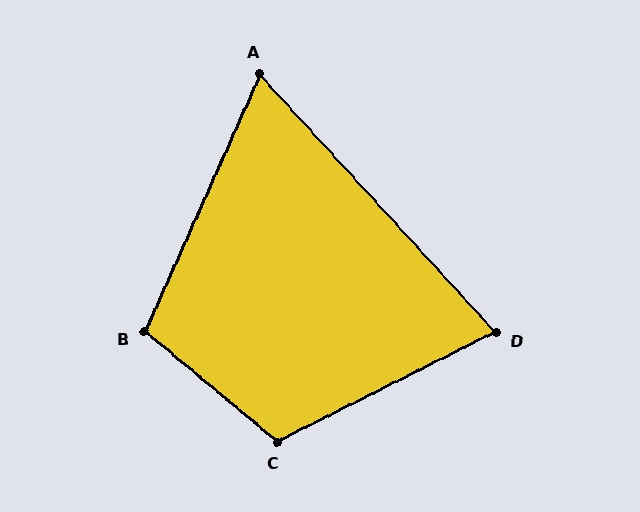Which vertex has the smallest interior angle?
A, at approximately 67 degrees.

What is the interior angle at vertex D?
Approximately 74 degrees (acute).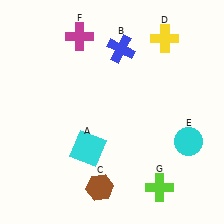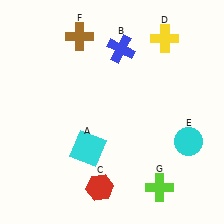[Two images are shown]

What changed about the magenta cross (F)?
In Image 1, F is magenta. In Image 2, it changed to brown.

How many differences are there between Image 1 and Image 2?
There are 2 differences between the two images.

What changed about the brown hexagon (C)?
In Image 1, C is brown. In Image 2, it changed to red.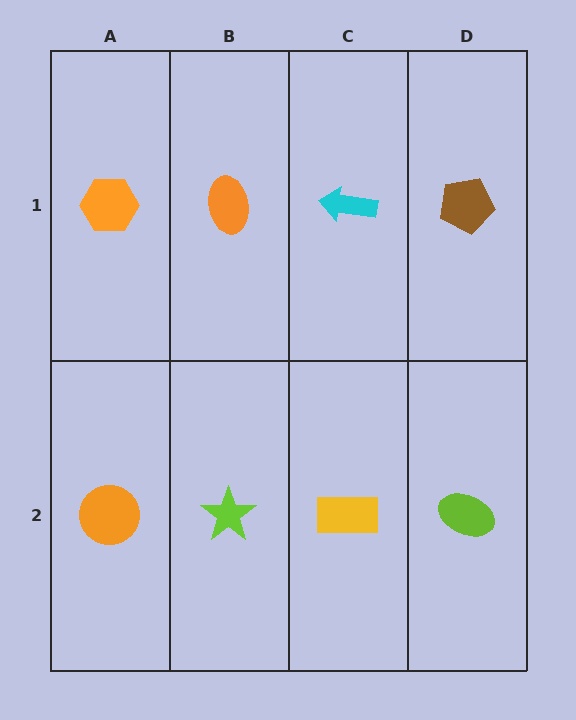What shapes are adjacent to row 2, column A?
An orange hexagon (row 1, column A), a lime star (row 2, column B).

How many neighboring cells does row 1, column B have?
3.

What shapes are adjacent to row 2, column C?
A cyan arrow (row 1, column C), a lime star (row 2, column B), a lime ellipse (row 2, column D).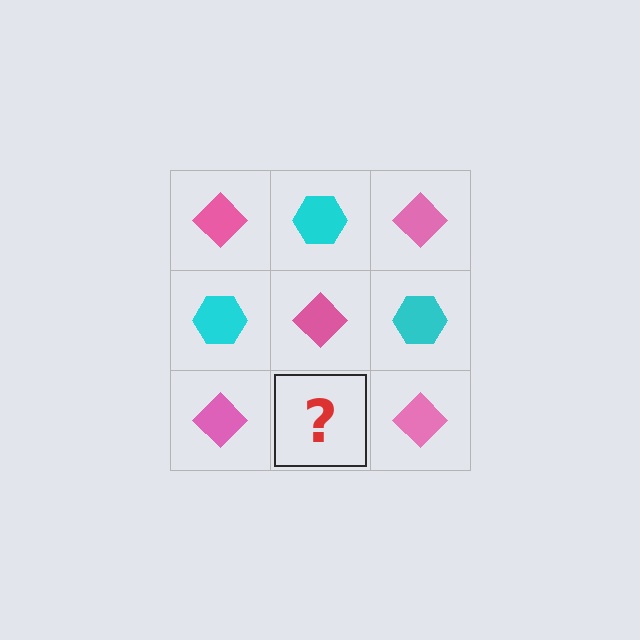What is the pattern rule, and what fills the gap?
The rule is that it alternates pink diamond and cyan hexagon in a checkerboard pattern. The gap should be filled with a cyan hexagon.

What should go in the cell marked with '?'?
The missing cell should contain a cyan hexagon.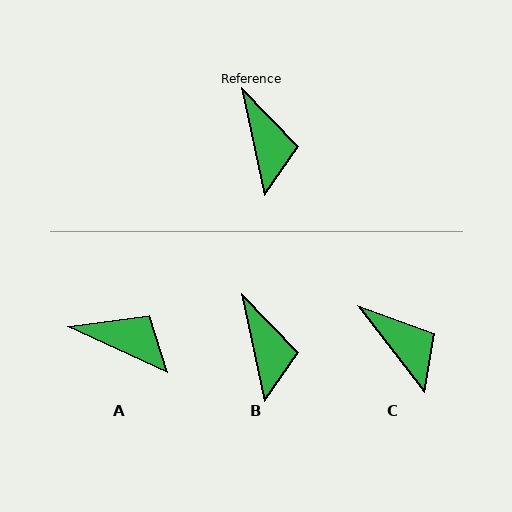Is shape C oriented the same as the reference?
No, it is off by about 25 degrees.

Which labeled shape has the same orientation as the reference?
B.